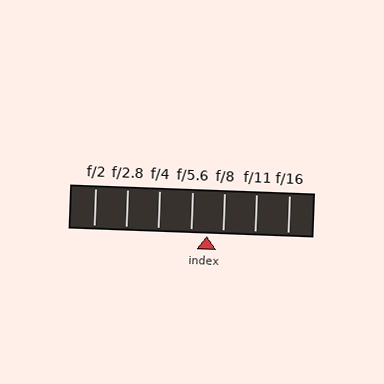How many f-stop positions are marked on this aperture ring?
There are 7 f-stop positions marked.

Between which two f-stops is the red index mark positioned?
The index mark is between f/5.6 and f/8.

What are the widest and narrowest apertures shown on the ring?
The widest aperture shown is f/2 and the narrowest is f/16.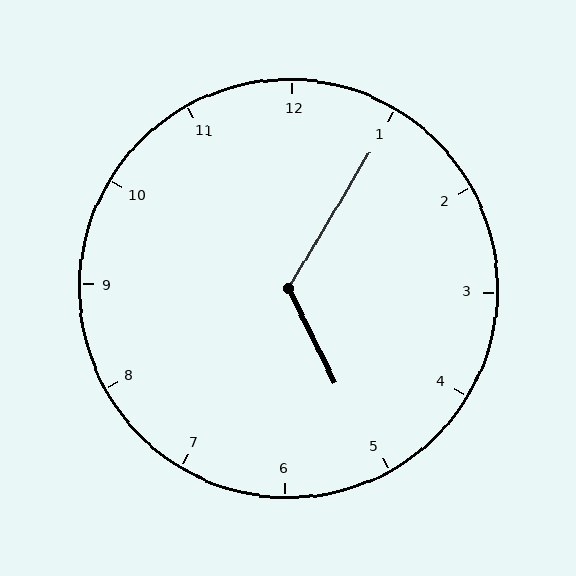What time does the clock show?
5:05.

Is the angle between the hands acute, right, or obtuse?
It is obtuse.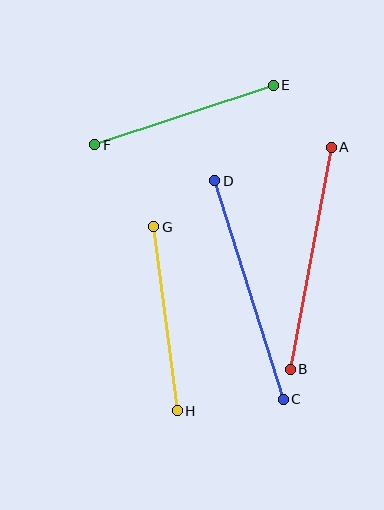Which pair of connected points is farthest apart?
Points C and D are farthest apart.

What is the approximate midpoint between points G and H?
The midpoint is at approximately (165, 319) pixels.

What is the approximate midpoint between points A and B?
The midpoint is at approximately (311, 258) pixels.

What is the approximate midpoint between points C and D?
The midpoint is at approximately (249, 290) pixels.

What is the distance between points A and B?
The distance is approximately 226 pixels.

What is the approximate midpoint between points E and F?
The midpoint is at approximately (184, 115) pixels.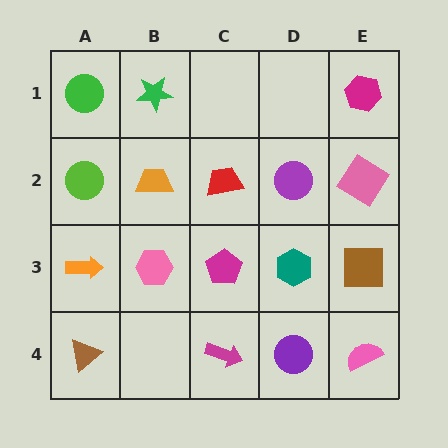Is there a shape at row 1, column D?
No, that cell is empty.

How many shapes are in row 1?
3 shapes.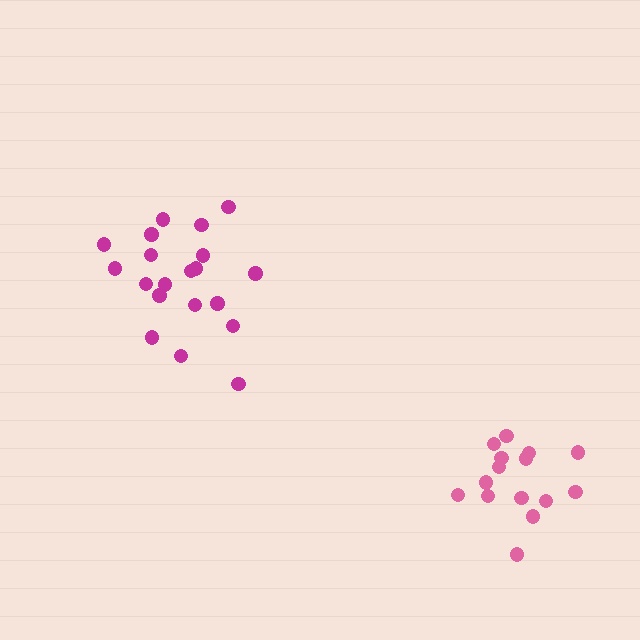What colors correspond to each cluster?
The clusters are colored: magenta, pink.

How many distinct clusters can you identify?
There are 2 distinct clusters.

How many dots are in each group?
Group 1: 20 dots, Group 2: 15 dots (35 total).